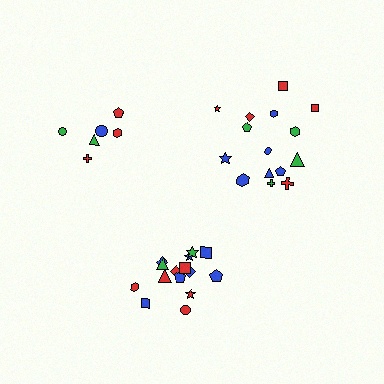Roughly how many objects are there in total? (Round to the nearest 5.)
Roughly 35 objects in total.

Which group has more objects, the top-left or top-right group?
The top-right group.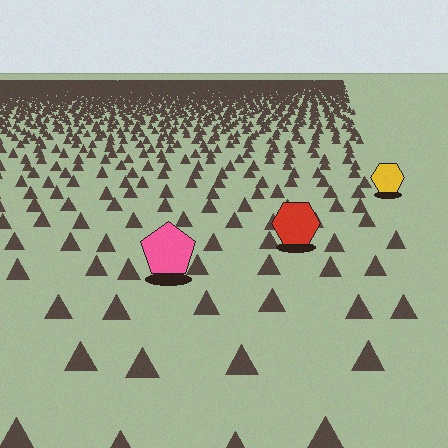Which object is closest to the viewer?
The pink pentagon is closest. The texture marks near it are larger and more spread out.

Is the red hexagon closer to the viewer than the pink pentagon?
No. The pink pentagon is closer — you can tell from the texture gradient: the ground texture is coarser near it.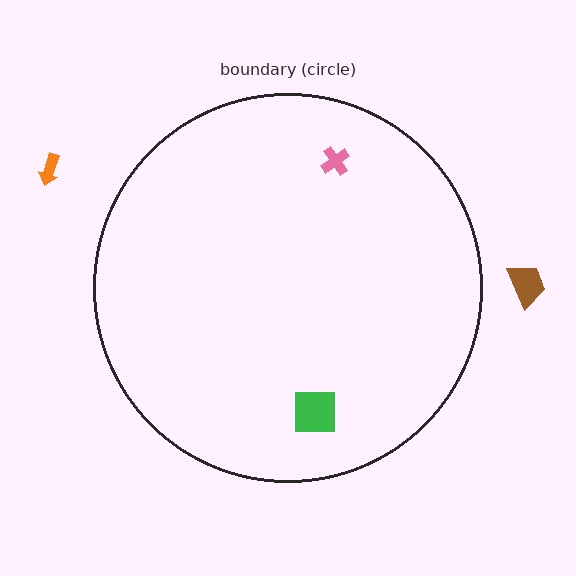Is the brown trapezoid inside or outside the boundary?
Outside.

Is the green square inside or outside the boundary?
Inside.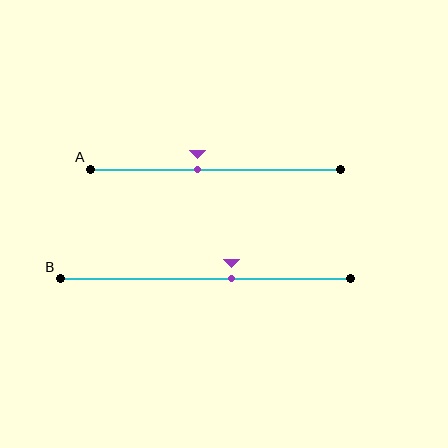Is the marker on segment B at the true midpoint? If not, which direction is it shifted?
No, the marker on segment B is shifted to the right by about 9% of the segment length.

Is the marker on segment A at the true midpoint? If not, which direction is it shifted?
No, the marker on segment A is shifted to the left by about 7% of the segment length.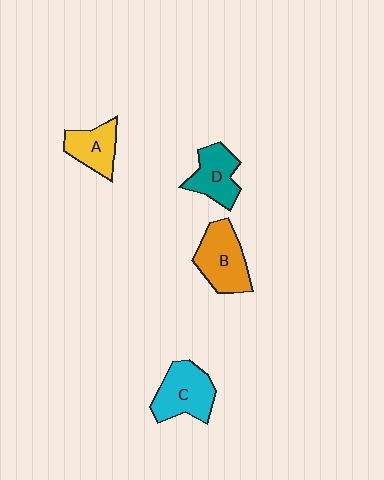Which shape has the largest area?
Shape B (orange).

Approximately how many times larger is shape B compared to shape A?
Approximately 1.4 times.